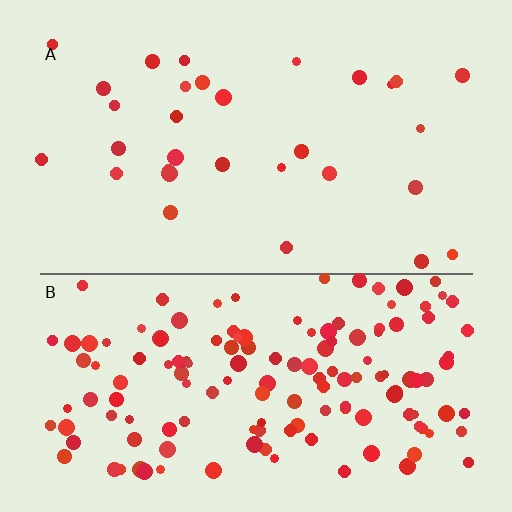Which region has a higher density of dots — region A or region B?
B (the bottom).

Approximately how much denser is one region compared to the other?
Approximately 4.7× — region B over region A.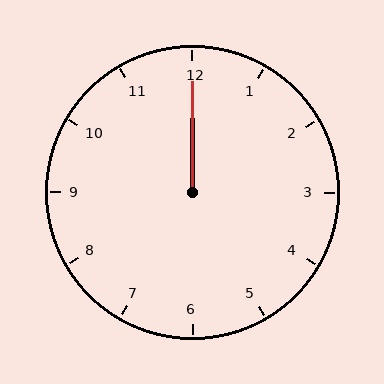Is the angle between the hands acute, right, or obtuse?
It is acute.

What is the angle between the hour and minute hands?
Approximately 0 degrees.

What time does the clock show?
12:00.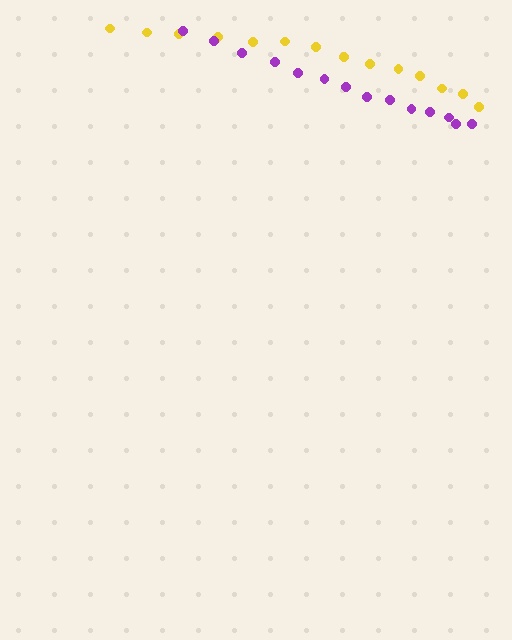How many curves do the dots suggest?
There are 2 distinct paths.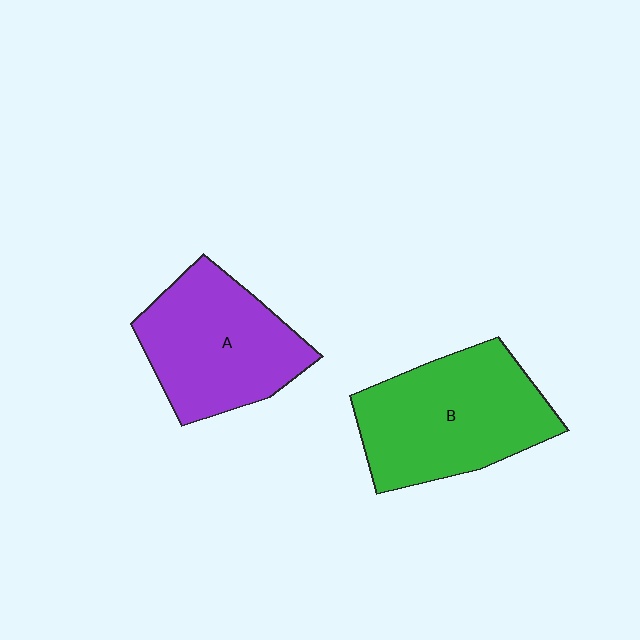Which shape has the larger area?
Shape B (green).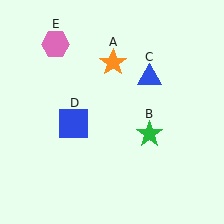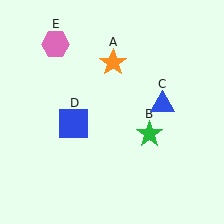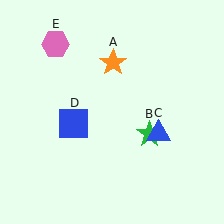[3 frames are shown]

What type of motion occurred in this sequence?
The blue triangle (object C) rotated clockwise around the center of the scene.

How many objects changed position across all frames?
1 object changed position: blue triangle (object C).